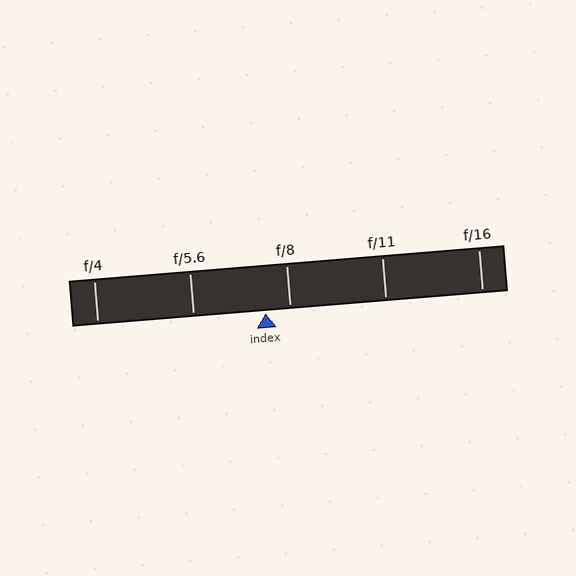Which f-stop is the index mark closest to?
The index mark is closest to f/8.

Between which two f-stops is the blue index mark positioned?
The index mark is between f/5.6 and f/8.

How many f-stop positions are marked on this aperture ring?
There are 5 f-stop positions marked.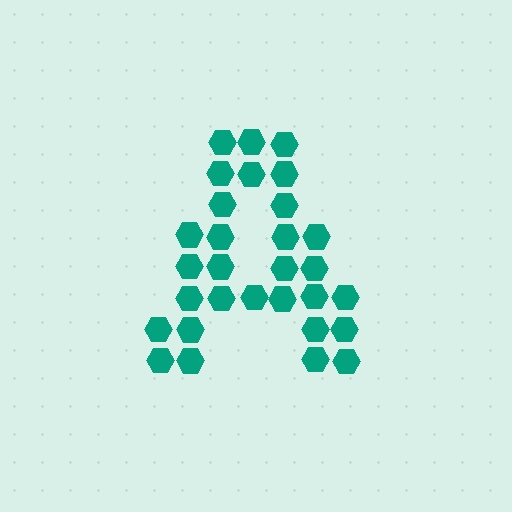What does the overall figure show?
The overall figure shows the letter A.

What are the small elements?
The small elements are hexagons.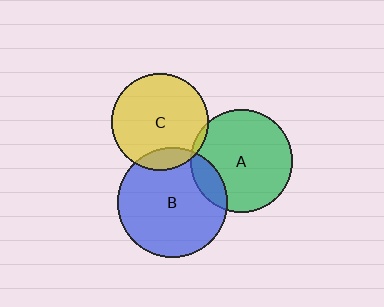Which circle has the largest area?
Circle B (blue).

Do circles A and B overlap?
Yes.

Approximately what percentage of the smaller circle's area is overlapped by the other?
Approximately 15%.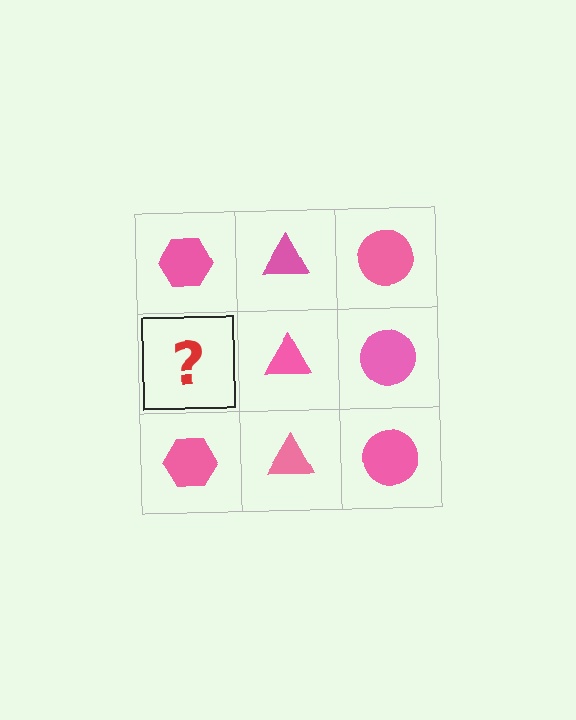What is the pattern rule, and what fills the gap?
The rule is that each column has a consistent shape. The gap should be filled with a pink hexagon.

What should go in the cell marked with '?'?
The missing cell should contain a pink hexagon.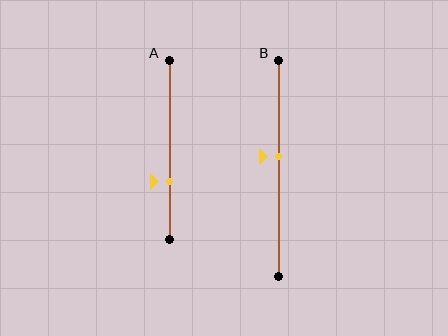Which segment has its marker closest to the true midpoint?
Segment B has its marker closest to the true midpoint.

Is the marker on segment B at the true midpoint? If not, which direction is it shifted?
No, the marker on segment B is shifted upward by about 5% of the segment length.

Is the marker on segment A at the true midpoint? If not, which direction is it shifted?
No, the marker on segment A is shifted downward by about 18% of the segment length.